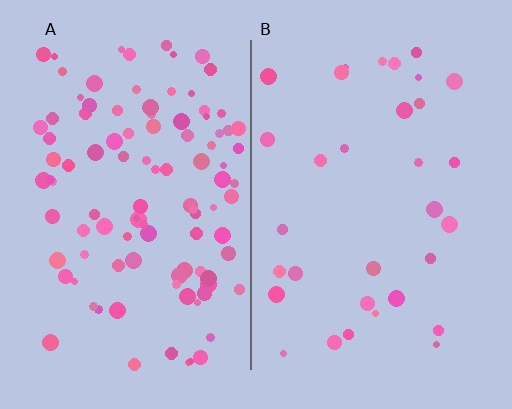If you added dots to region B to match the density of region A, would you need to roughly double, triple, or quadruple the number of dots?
Approximately triple.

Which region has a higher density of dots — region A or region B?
A (the left).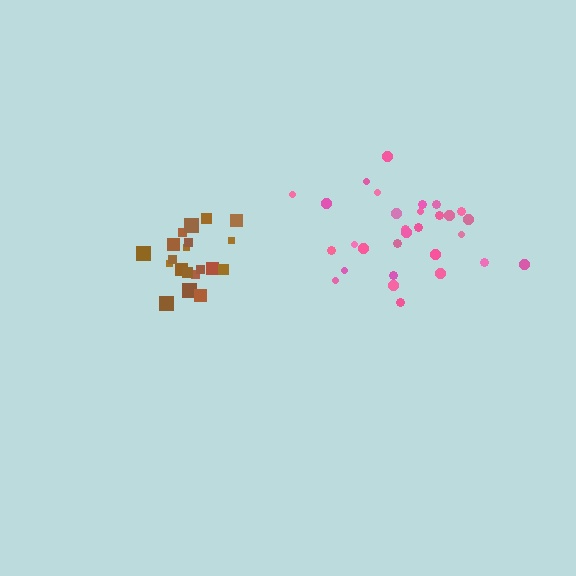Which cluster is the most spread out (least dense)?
Pink.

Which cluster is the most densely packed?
Brown.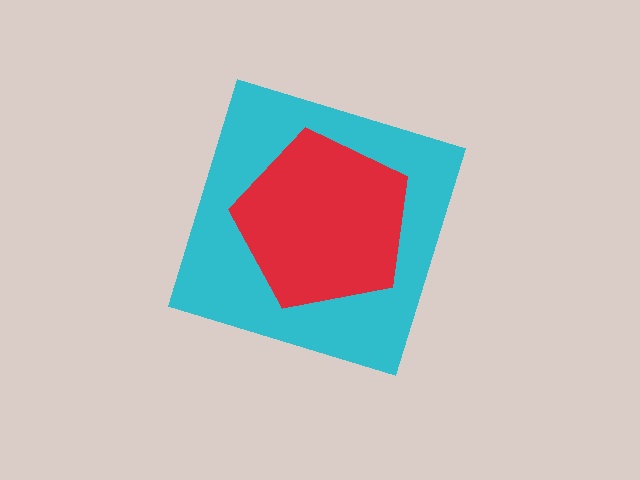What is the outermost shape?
The cyan diamond.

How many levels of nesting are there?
2.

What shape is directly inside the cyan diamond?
The red pentagon.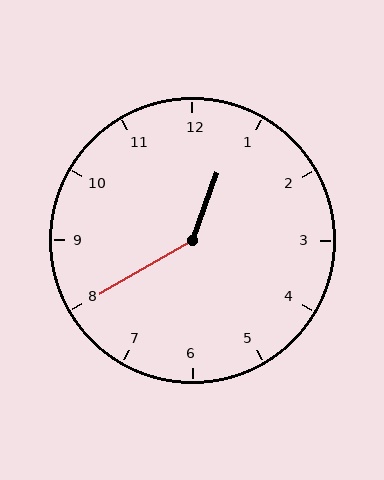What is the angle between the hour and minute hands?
Approximately 140 degrees.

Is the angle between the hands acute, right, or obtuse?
It is obtuse.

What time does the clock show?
12:40.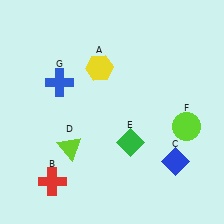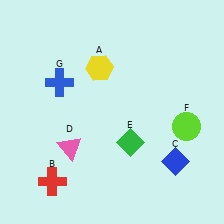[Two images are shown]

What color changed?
The triangle (D) changed from lime in Image 1 to pink in Image 2.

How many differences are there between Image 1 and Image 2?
There is 1 difference between the two images.